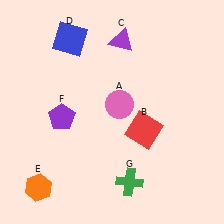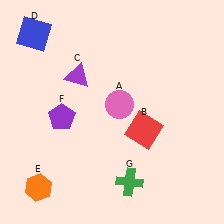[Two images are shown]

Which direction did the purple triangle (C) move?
The purple triangle (C) moved left.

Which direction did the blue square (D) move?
The blue square (D) moved left.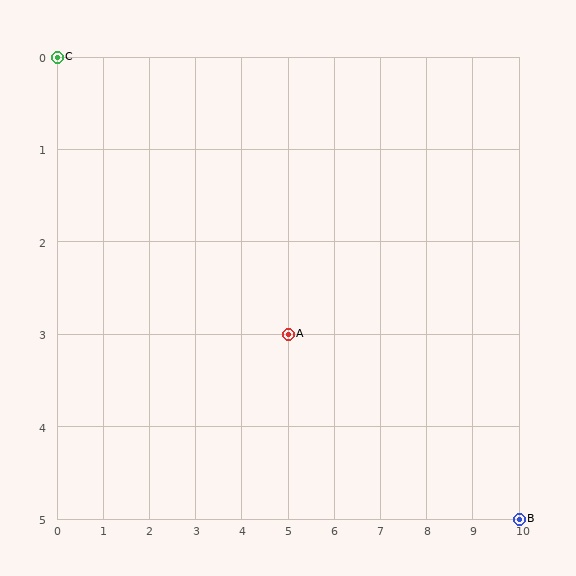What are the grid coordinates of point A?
Point A is at grid coordinates (5, 3).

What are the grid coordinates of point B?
Point B is at grid coordinates (10, 5).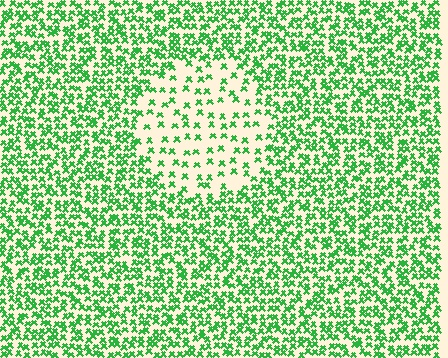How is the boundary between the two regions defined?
The boundary is defined by a change in element density (approximately 2.5x ratio). All elements are the same color, size, and shape.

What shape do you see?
I see a circle.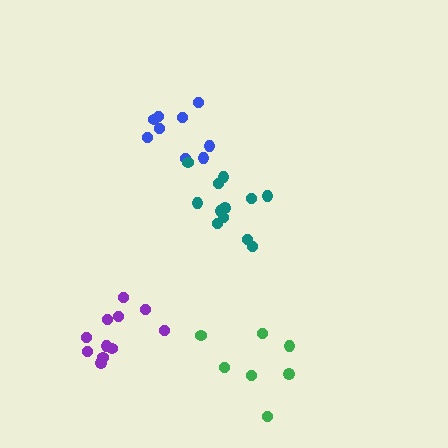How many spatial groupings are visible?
There are 4 spatial groupings.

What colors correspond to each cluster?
The clusters are colored: blue, green, teal, purple.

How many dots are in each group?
Group 1: 9 dots, Group 2: 7 dots, Group 3: 12 dots, Group 4: 11 dots (39 total).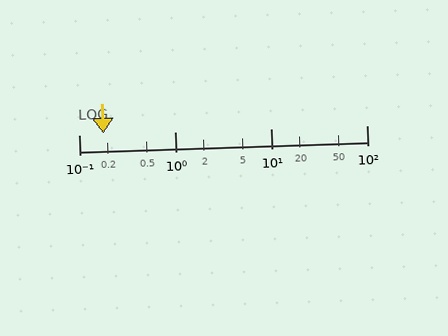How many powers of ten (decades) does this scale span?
The scale spans 3 decades, from 0.1 to 100.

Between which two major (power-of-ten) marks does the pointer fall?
The pointer is between 0.1 and 1.